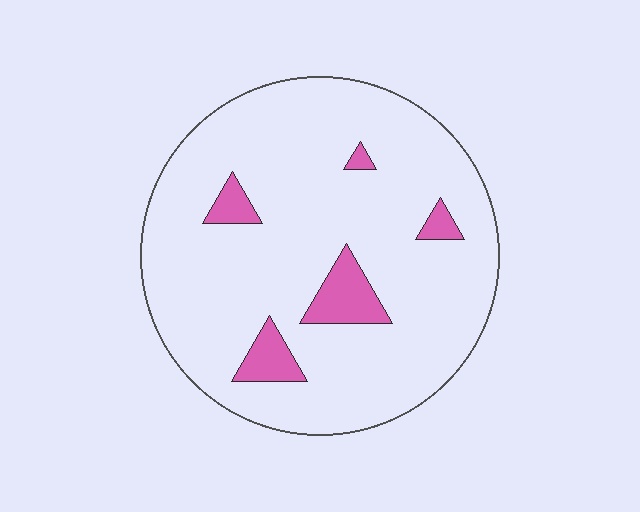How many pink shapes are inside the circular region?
5.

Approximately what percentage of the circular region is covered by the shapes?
Approximately 10%.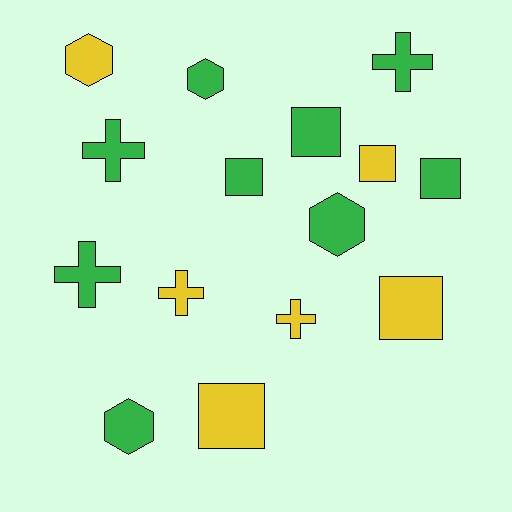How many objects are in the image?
There are 15 objects.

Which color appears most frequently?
Green, with 9 objects.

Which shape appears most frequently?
Square, with 6 objects.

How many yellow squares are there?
There are 3 yellow squares.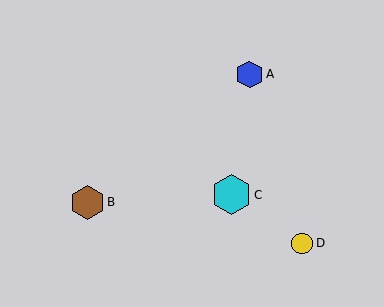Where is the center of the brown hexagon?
The center of the brown hexagon is at (88, 202).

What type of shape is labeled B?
Shape B is a brown hexagon.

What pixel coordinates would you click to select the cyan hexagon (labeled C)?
Click at (231, 195) to select the cyan hexagon C.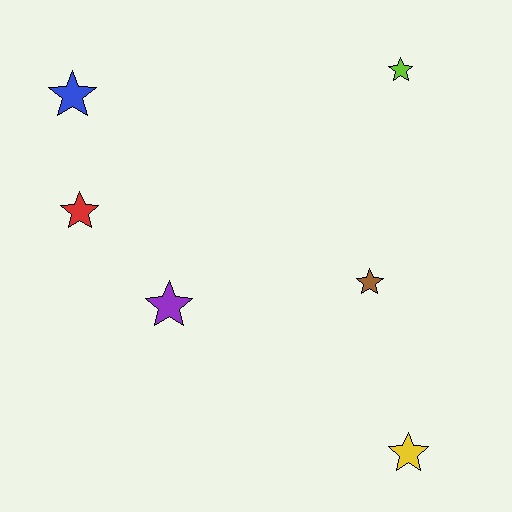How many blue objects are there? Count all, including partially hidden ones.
There is 1 blue object.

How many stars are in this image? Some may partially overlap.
There are 6 stars.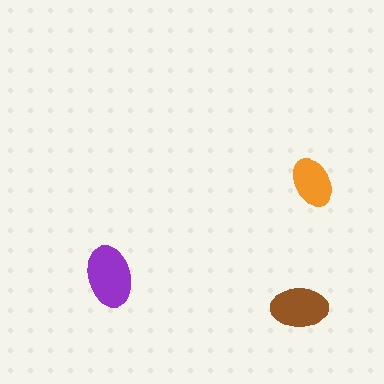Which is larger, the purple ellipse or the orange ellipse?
The purple one.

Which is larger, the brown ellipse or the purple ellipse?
The purple one.